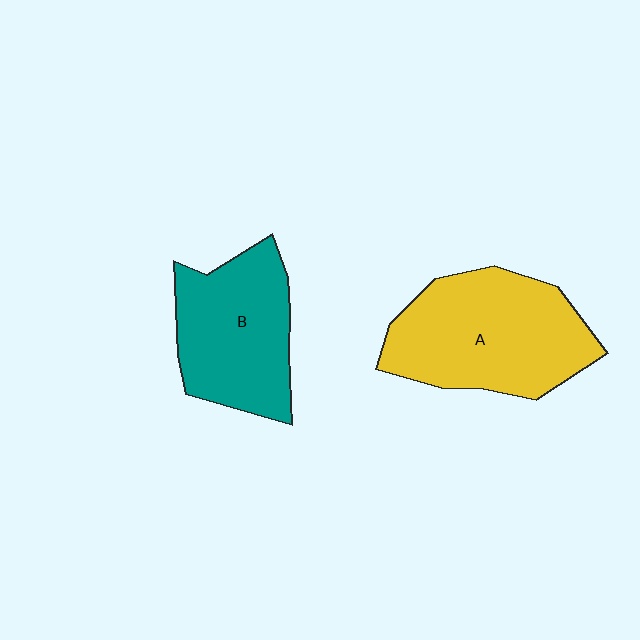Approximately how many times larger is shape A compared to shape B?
Approximately 1.2 times.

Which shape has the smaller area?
Shape B (teal).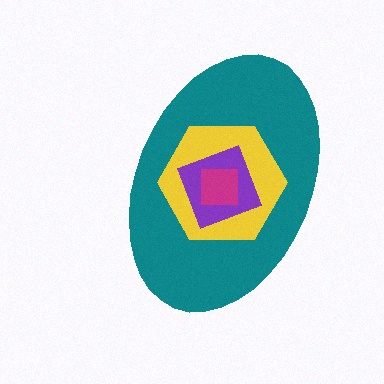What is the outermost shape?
The teal ellipse.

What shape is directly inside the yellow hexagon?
The purple diamond.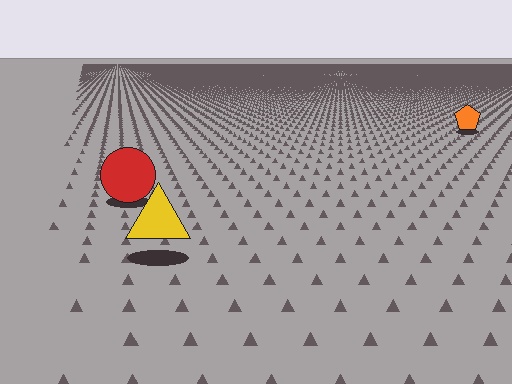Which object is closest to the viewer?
The yellow triangle is closest. The texture marks near it are larger and more spread out.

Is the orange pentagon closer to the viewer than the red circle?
No. The red circle is closer — you can tell from the texture gradient: the ground texture is coarser near it.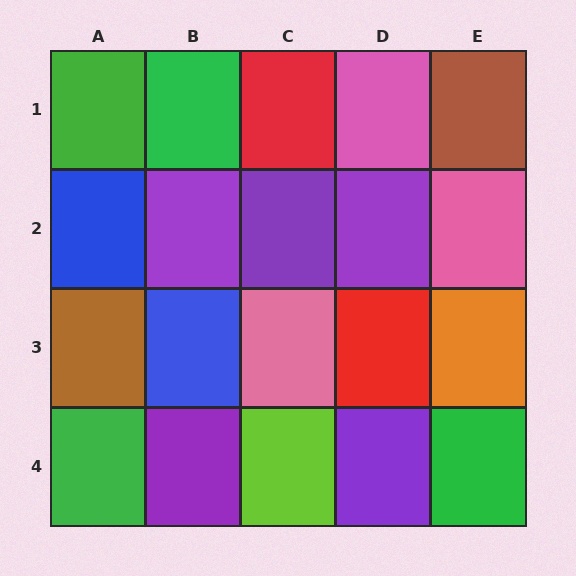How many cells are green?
4 cells are green.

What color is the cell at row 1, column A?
Green.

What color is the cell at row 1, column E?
Brown.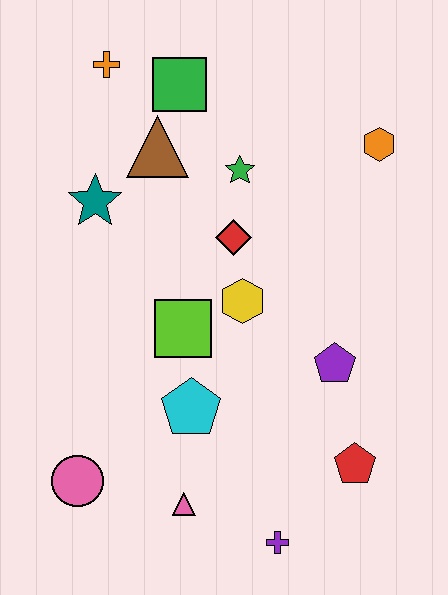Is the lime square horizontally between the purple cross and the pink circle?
Yes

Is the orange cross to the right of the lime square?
No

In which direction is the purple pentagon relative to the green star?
The purple pentagon is below the green star.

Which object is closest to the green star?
The red diamond is closest to the green star.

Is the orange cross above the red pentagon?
Yes